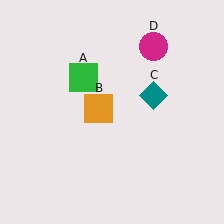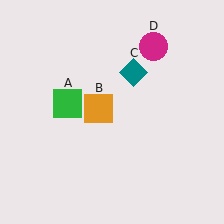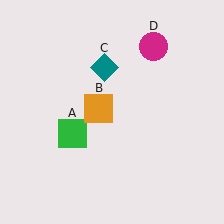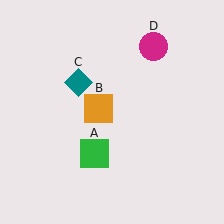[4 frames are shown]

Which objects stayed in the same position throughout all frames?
Orange square (object B) and magenta circle (object D) remained stationary.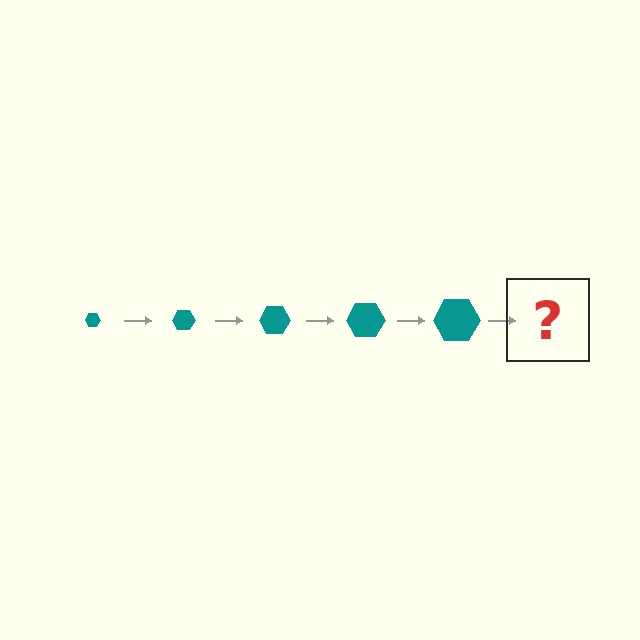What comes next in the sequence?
The next element should be a teal hexagon, larger than the previous one.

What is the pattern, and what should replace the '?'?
The pattern is that the hexagon gets progressively larger each step. The '?' should be a teal hexagon, larger than the previous one.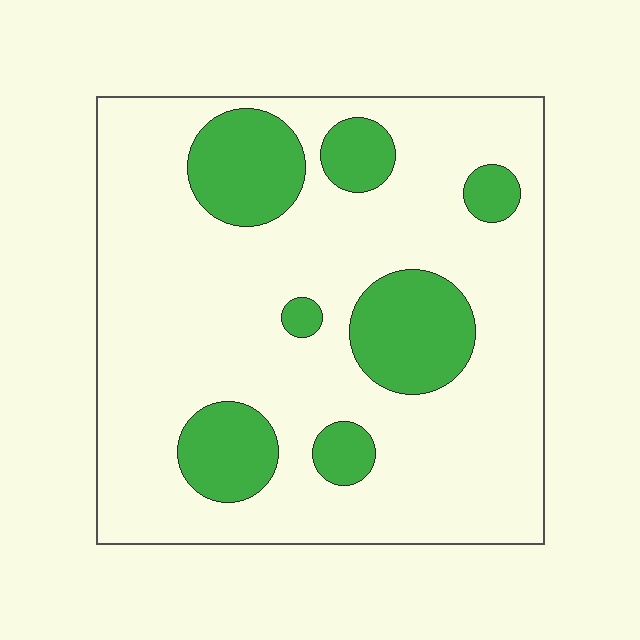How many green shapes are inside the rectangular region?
7.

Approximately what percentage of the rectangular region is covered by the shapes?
Approximately 20%.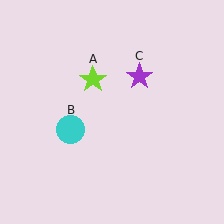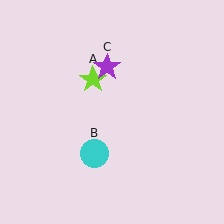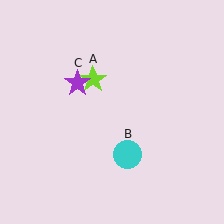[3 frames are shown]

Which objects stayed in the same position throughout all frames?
Lime star (object A) remained stationary.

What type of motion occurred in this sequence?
The cyan circle (object B), purple star (object C) rotated counterclockwise around the center of the scene.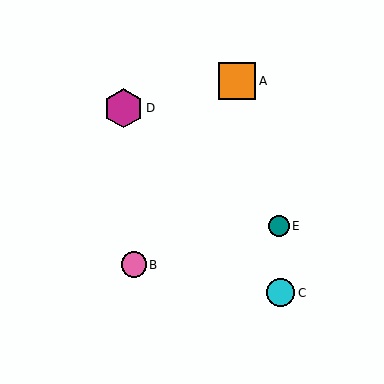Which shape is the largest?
The magenta hexagon (labeled D) is the largest.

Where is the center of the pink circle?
The center of the pink circle is at (134, 265).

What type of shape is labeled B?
Shape B is a pink circle.